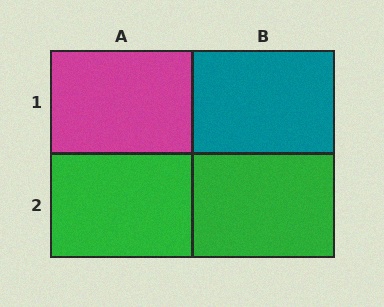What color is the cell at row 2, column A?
Green.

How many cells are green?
2 cells are green.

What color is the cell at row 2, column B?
Green.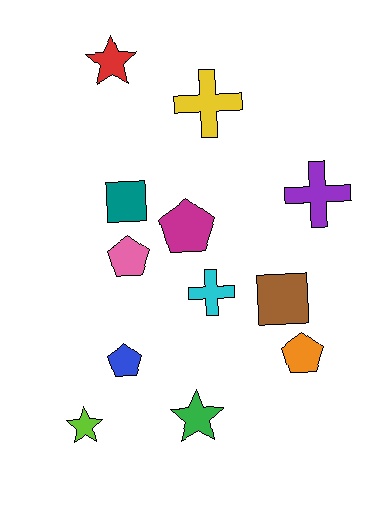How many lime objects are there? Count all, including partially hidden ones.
There is 1 lime object.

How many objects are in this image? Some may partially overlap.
There are 12 objects.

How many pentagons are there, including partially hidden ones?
There are 4 pentagons.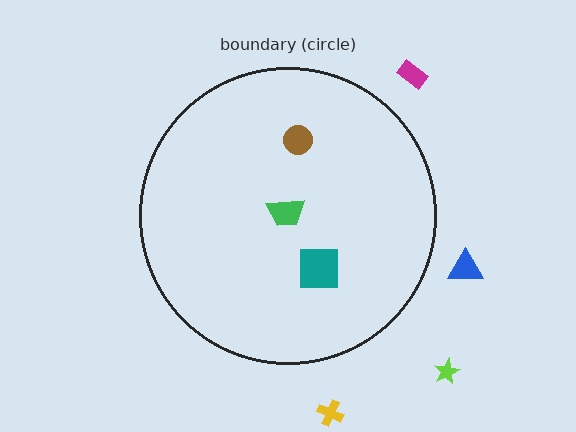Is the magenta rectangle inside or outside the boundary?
Outside.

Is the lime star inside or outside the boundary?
Outside.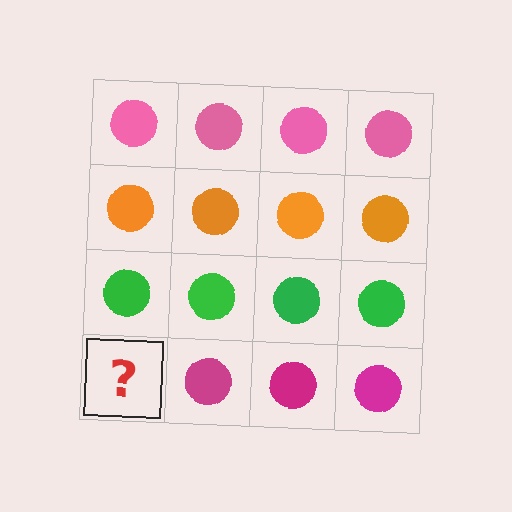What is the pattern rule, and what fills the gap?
The rule is that each row has a consistent color. The gap should be filled with a magenta circle.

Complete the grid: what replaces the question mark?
The question mark should be replaced with a magenta circle.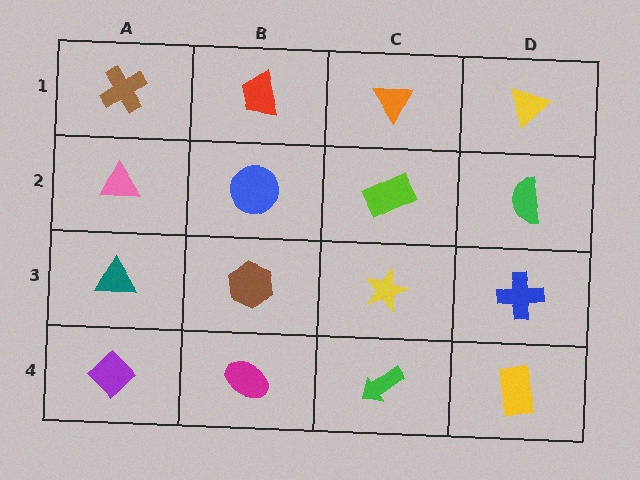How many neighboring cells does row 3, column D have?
3.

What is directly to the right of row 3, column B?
A yellow star.